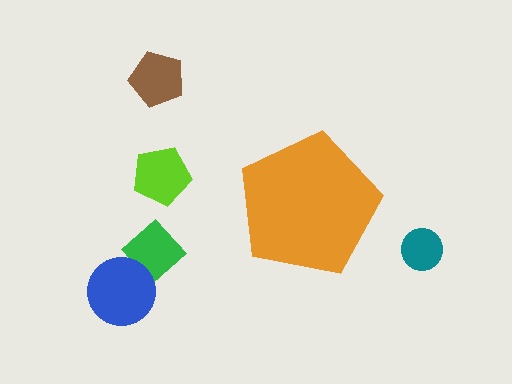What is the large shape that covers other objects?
An orange pentagon.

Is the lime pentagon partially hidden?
No, the lime pentagon is fully visible.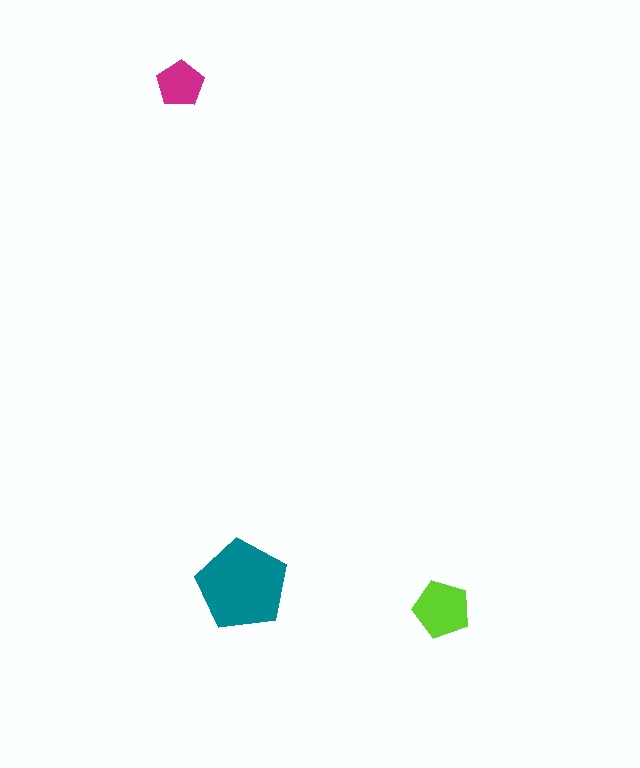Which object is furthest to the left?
The magenta pentagon is leftmost.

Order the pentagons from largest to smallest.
the teal one, the lime one, the magenta one.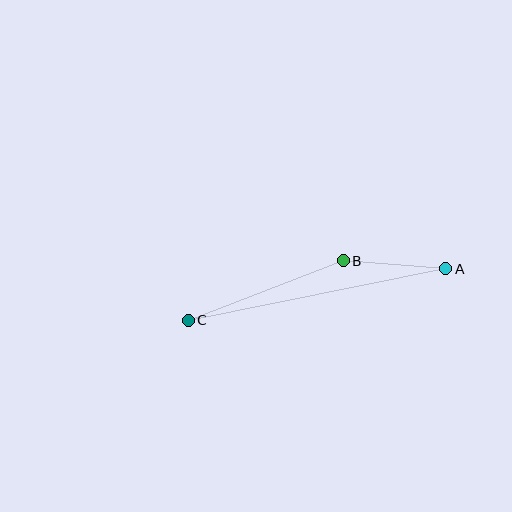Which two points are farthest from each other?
Points A and C are farthest from each other.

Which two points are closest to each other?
Points A and B are closest to each other.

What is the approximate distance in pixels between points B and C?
The distance between B and C is approximately 166 pixels.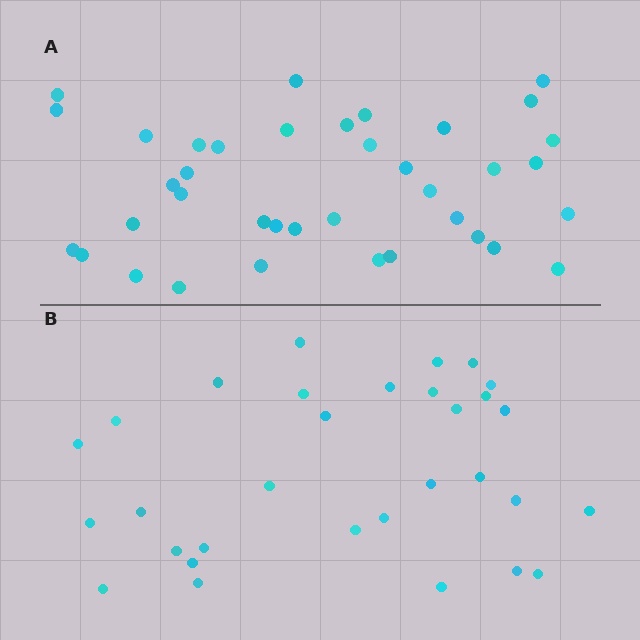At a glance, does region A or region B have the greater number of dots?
Region A (the top region) has more dots.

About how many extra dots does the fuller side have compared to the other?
Region A has roughly 8 or so more dots than region B.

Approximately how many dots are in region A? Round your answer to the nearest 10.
About 40 dots. (The exact count is 38, which rounds to 40.)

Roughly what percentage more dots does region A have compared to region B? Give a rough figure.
About 25% more.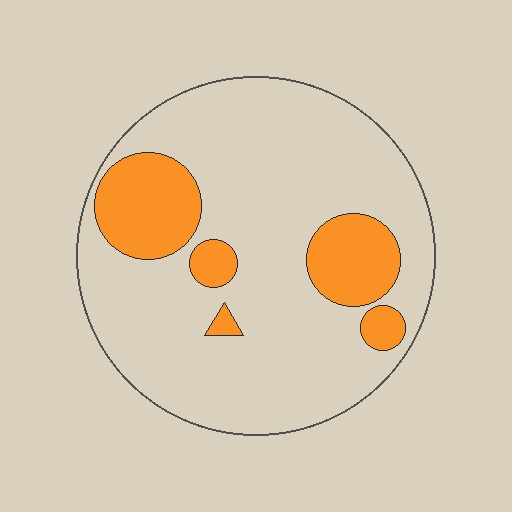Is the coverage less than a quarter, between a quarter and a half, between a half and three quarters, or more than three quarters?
Less than a quarter.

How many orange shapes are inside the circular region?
5.